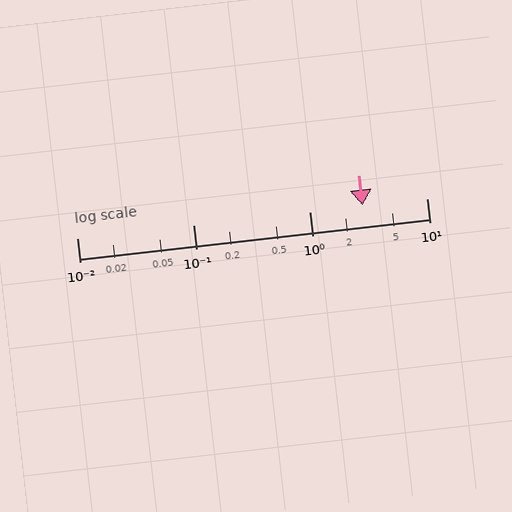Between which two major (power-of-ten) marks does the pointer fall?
The pointer is between 1 and 10.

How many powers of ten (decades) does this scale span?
The scale spans 3 decades, from 0.01 to 10.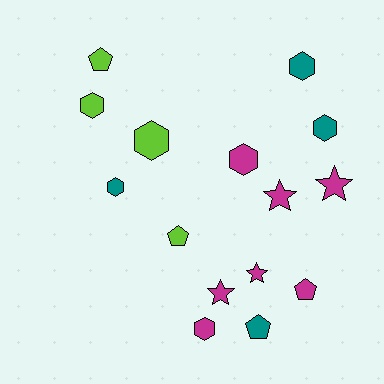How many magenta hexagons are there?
There are 2 magenta hexagons.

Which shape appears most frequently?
Hexagon, with 7 objects.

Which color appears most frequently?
Magenta, with 7 objects.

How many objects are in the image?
There are 15 objects.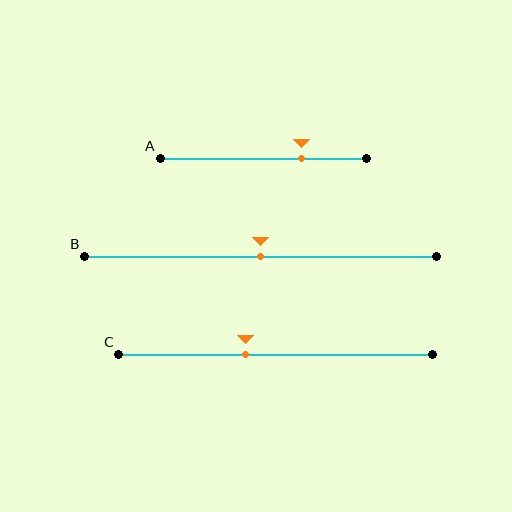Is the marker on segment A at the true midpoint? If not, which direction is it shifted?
No, the marker on segment A is shifted to the right by about 18% of the segment length.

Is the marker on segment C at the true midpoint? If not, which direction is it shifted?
No, the marker on segment C is shifted to the left by about 10% of the segment length.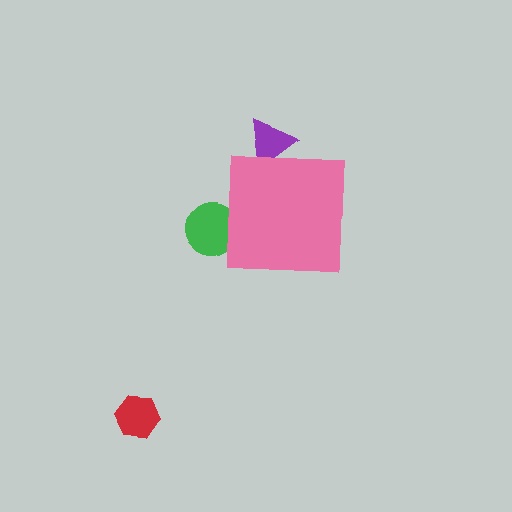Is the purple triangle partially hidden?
Yes, the purple triangle is partially hidden behind the pink square.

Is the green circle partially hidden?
Yes, the green circle is partially hidden behind the pink square.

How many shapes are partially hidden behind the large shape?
2 shapes are partially hidden.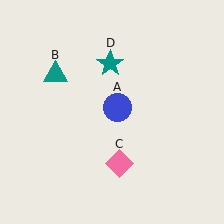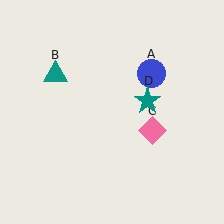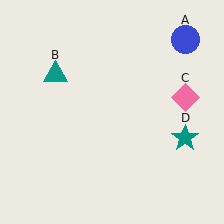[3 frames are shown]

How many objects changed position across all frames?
3 objects changed position: blue circle (object A), pink diamond (object C), teal star (object D).